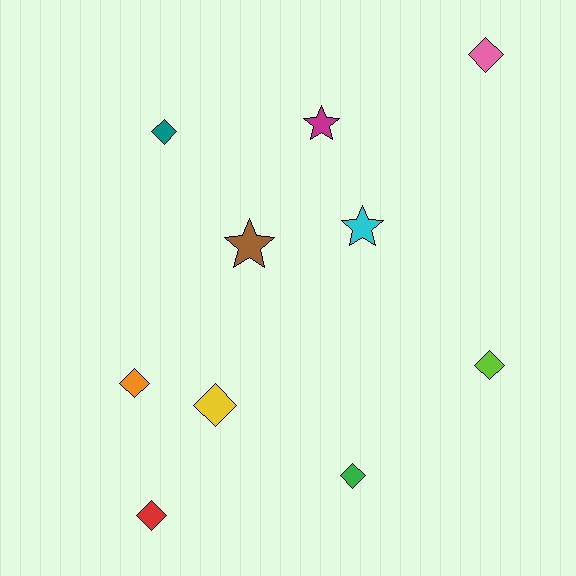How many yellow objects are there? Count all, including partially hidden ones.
There is 1 yellow object.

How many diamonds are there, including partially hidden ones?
There are 7 diamonds.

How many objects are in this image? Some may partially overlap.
There are 10 objects.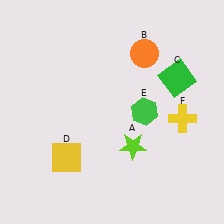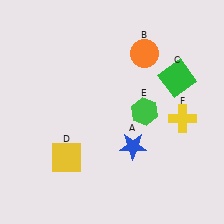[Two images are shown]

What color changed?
The star (A) changed from lime in Image 1 to blue in Image 2.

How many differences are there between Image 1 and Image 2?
There is 1 difference between the two images.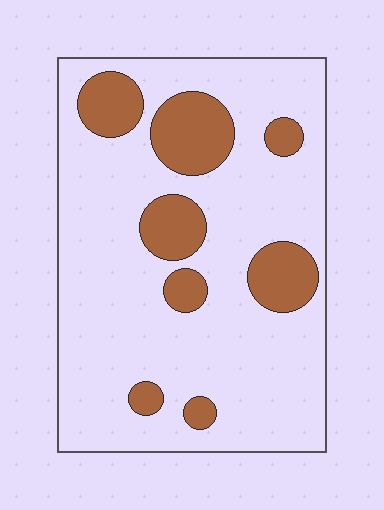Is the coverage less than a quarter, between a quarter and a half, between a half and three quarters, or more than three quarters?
Less than a quarter.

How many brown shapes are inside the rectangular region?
8.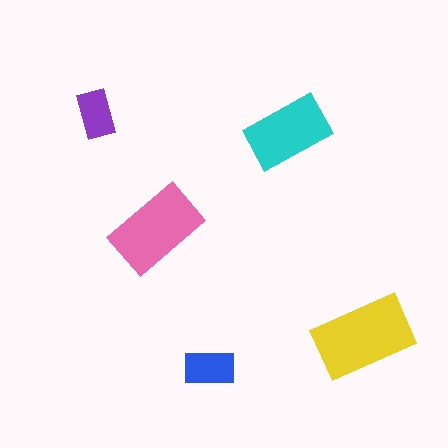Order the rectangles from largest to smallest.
the yellow one, the pink one, the cyan one, the blue one, the purple one.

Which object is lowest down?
The blue rectangle is bottommost.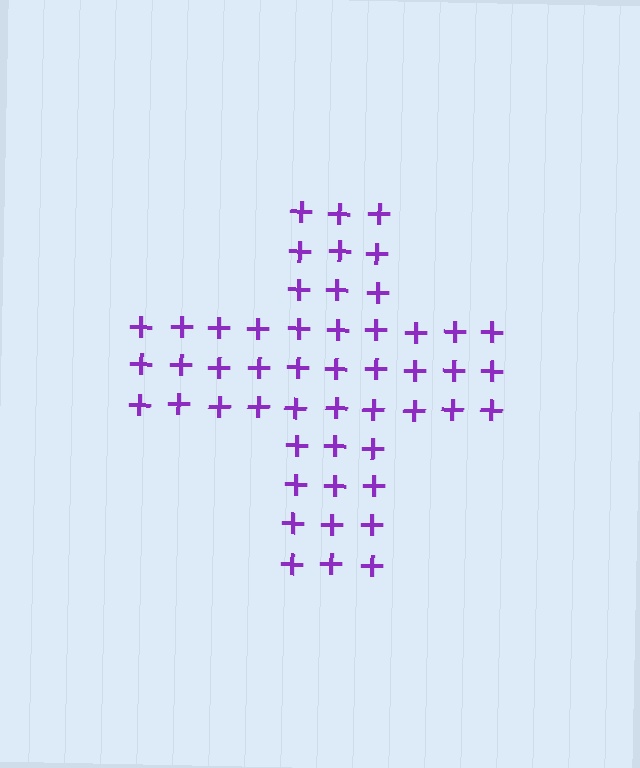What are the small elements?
The small elements are plus signs.